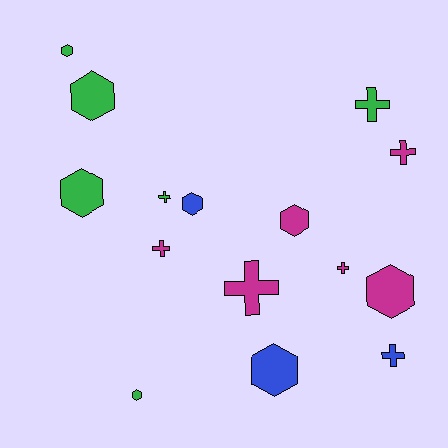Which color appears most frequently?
Green, with 6 objects.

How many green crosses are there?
There are 2 green crosses.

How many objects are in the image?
There are 15 objects.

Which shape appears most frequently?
Hexagon, with 8 objects.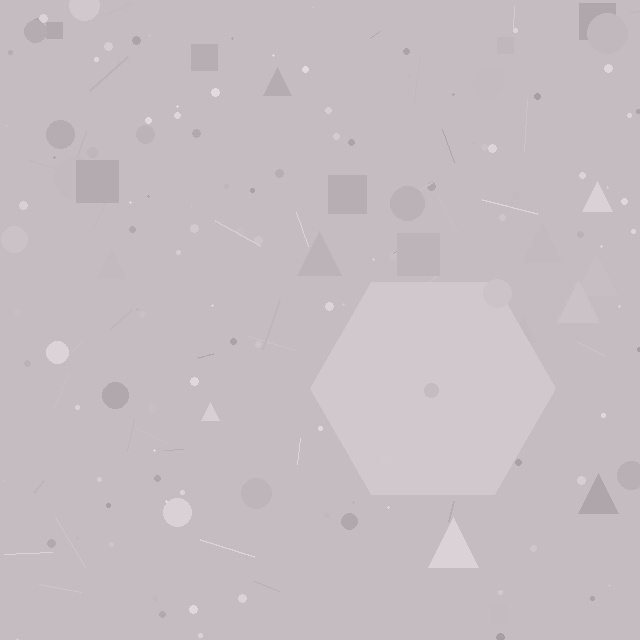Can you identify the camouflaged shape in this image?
The camouflaged shape is a hexagon.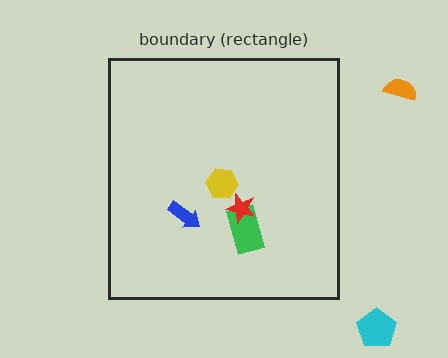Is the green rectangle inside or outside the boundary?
Inside.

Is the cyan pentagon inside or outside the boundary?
Outside.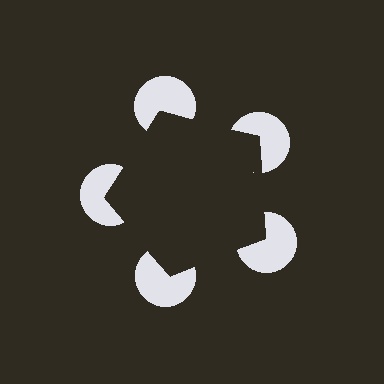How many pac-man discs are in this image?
There are 5 — one at each vertex of the illusory pentagon.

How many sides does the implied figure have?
5 sides.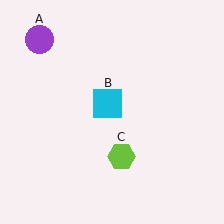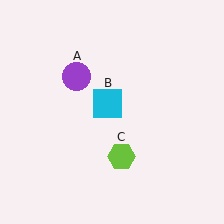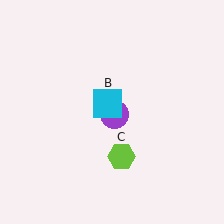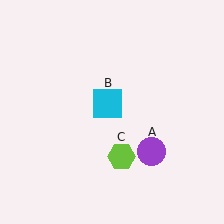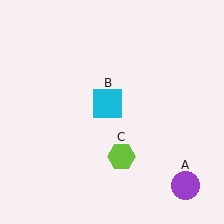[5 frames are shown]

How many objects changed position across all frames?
1 object changed position: purple circle (object A).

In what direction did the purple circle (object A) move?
The purple circle (object A) moved down and to the right.